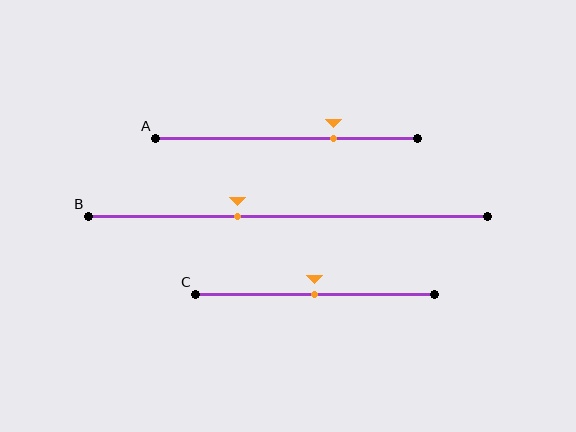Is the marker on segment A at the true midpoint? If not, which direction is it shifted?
No, the marker on segment A is shifted to the right by about 18% of the segment length.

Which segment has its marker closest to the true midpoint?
Segment C has its marker closest to the true midpoint.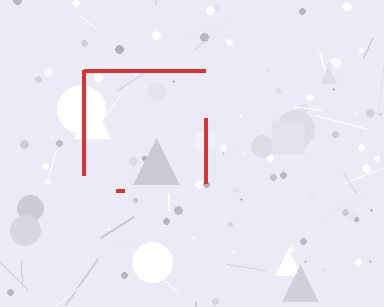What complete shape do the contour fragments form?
The contour fragments form a square.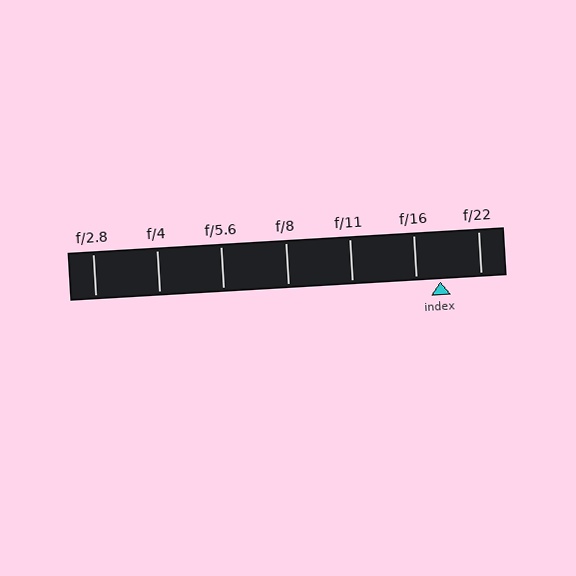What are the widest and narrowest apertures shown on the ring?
The widest aperture shown is f/2.8 and the narrowest is f/22.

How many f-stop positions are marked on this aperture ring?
There are 7 f-stop positions marked.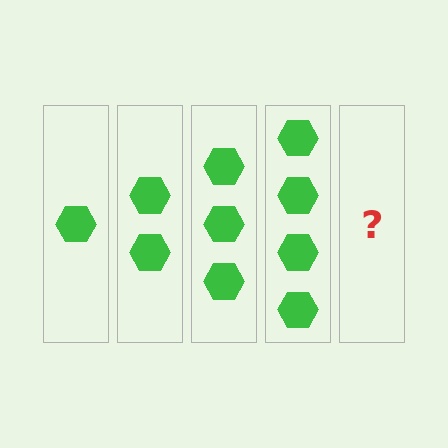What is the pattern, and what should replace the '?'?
The pattern is that each step adds one more hexagon. The '?' should be 5 hexagons.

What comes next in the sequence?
The next element should be 5 hexagons.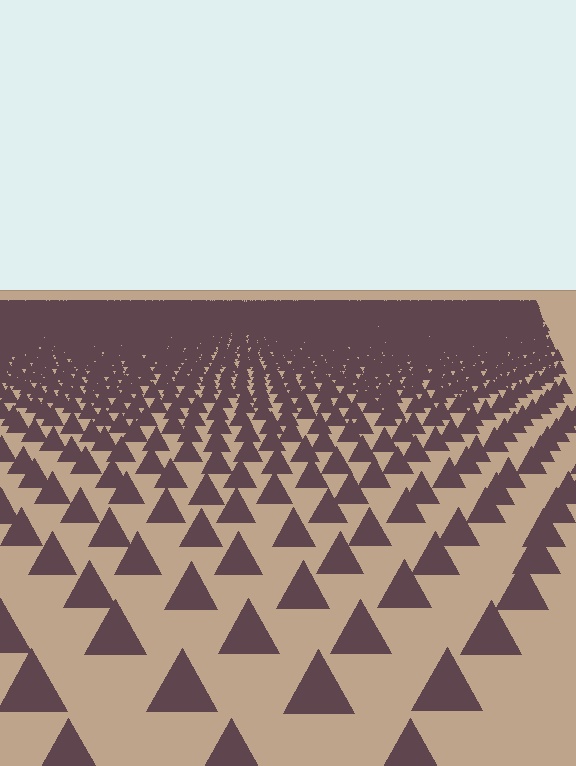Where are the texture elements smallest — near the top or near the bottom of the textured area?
Near the top.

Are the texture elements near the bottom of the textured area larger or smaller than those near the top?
Larger. Near the bottom, elements are closer to the viewer and appear at a bigger on-screen size.